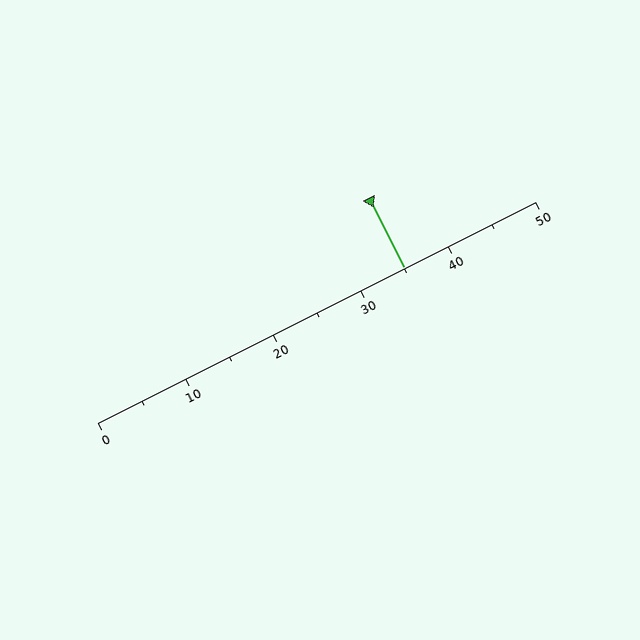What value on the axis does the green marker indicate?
The marker indicates approximately 35.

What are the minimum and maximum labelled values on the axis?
The axis runs from 0 to 50.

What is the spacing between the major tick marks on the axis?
The major ticks are spaced 10 apart.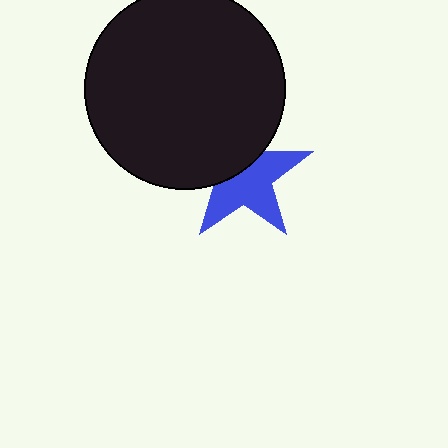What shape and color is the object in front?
The object in front is a black circle.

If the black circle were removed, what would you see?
You would see the complete blue star.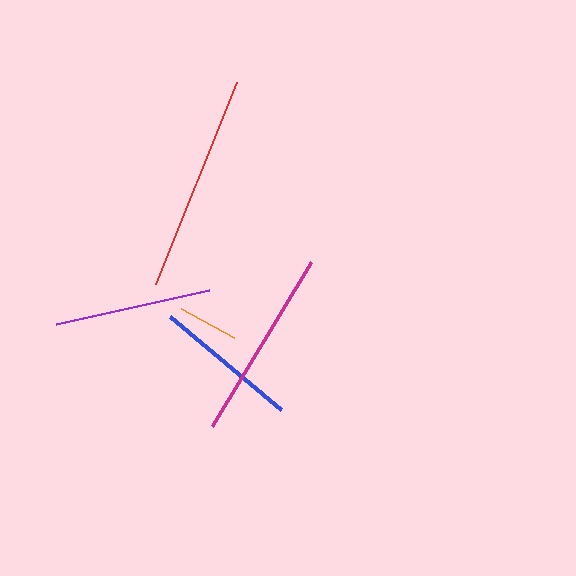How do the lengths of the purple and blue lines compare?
The purple and blue lines are approximately the same length.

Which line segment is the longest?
The red line is the longest at approximately 218 pixels.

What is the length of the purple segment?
The purple segment is approximately 158 pixels long.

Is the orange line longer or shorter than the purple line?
The purple line is longer than the orange line.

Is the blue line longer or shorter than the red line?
The red line is longer than the blue line.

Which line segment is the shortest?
The orange line is the shortest at approximately 61 pixels.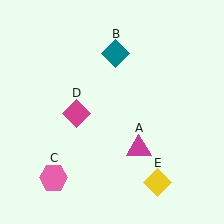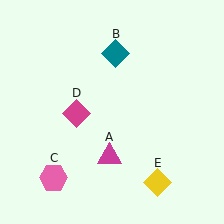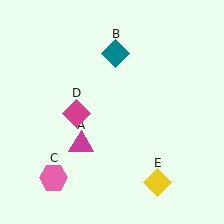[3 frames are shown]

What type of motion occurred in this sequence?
The magenta triangle (object A) rotated clockwise around the center of the scene.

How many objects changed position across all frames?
1 object changed position: magenta triangle (object A).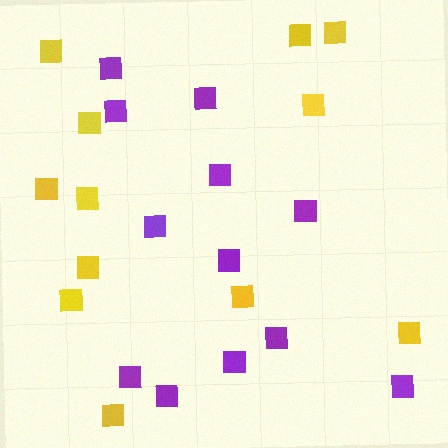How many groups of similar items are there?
There are 2 groups: one group of purple squares (12) and one group of yellow squares (12).